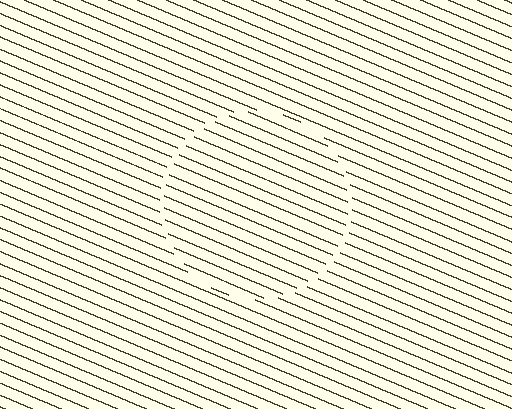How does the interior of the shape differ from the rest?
The interior of the shape contains the same grating, shifted by half a period — the contour is defined by the phase discontinuity where line-ends from the inner and outer gratings abut.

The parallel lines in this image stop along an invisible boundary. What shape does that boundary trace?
An illusory circle. The interior of the shape contains the same grating, shifted by half a period — the contour is defined by the phase discontinuity where line-ends from the inner and outer gratings abut.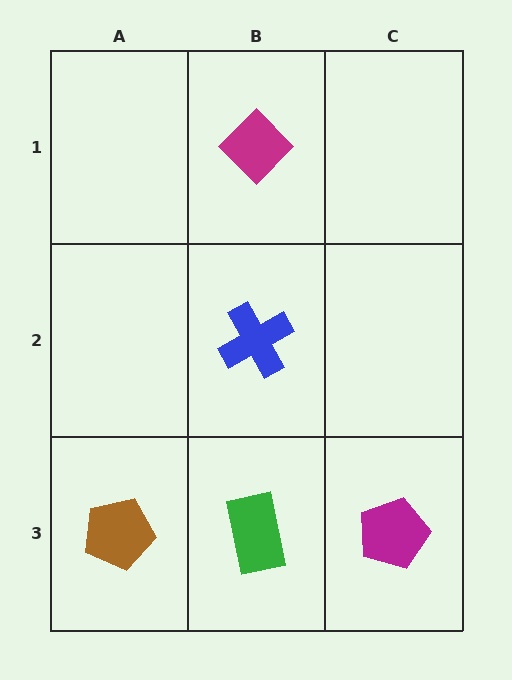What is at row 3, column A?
A brown pentagon.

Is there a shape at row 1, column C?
No, that cell is empty.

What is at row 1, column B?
A magenta diamond.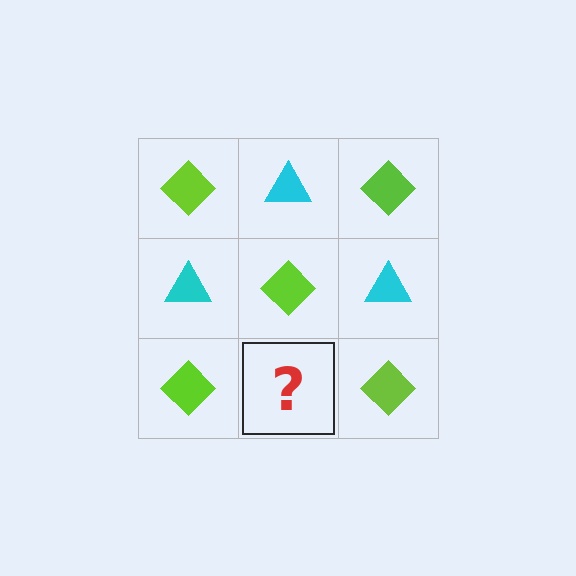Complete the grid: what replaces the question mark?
The question mark should be replaced with a cyan triangle.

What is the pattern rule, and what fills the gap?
The rule is that it alternates lime diamond and cyan triangle in a checkerboard pattern. The gap should be filled with a cyan triangle.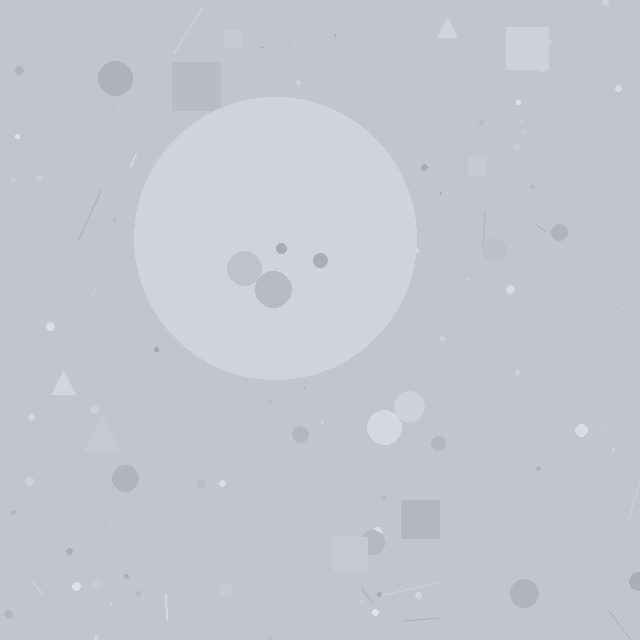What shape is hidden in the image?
A circle is hidden in the image.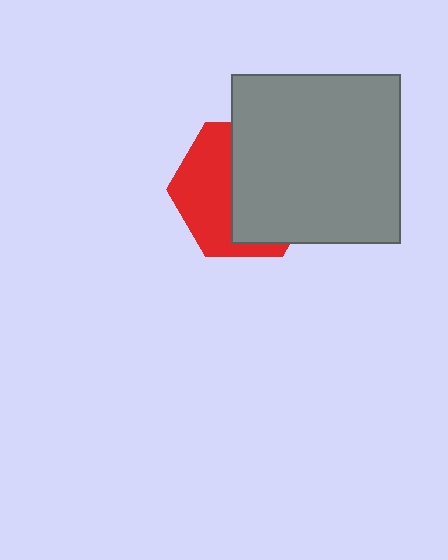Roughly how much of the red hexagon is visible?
A small part of it is visible (roughly 44%).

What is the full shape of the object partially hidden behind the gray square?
The partially hidden object is a red hexagon.